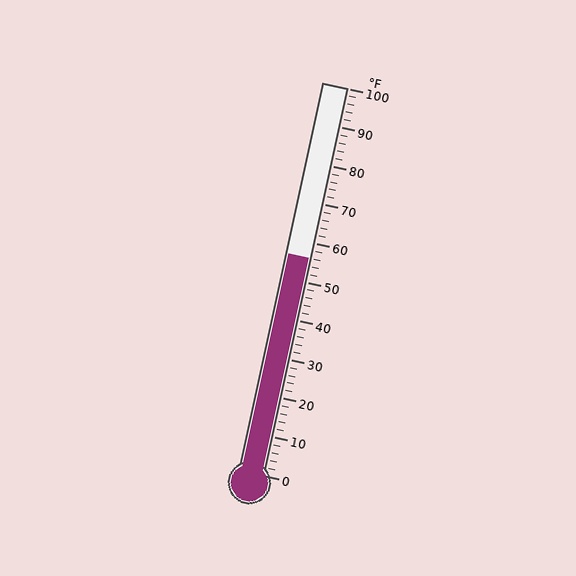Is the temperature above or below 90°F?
The temperature is below 90°F.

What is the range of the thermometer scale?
The thermometer scale ranges from 0°F to 100°F.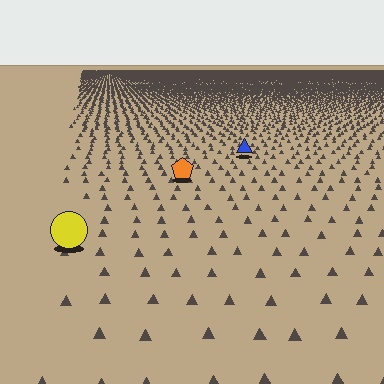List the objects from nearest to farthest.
From nearest to farthest: the yellow circle, the orange pentagon, the blue triangle.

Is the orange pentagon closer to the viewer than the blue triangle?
Yes. The orange pentagon is closer — you can tell from the texture gradient: the ground texture is coarser near it.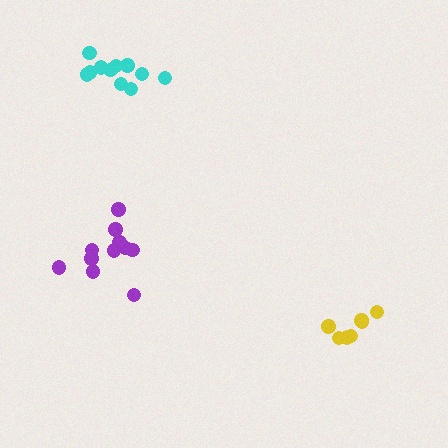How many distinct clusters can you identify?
There are 3 distinct clusters.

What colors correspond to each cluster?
The clusters are colored: cyan, purple, yellow.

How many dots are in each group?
Group 1: 11 dots, Group 2: 11 dots, Group 3: 7 dots (29 total).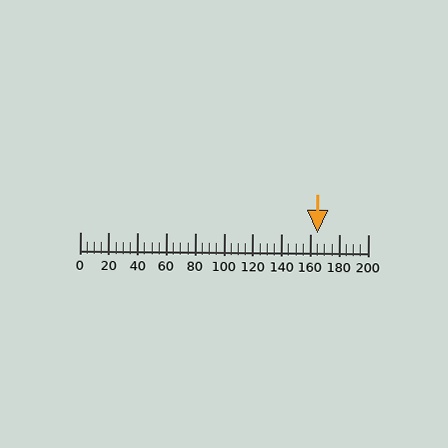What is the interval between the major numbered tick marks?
The major tick marks are spaced 20 units apart.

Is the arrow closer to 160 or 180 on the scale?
The arrow is closer to 160.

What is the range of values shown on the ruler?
The ruler shows values from 0 to 200.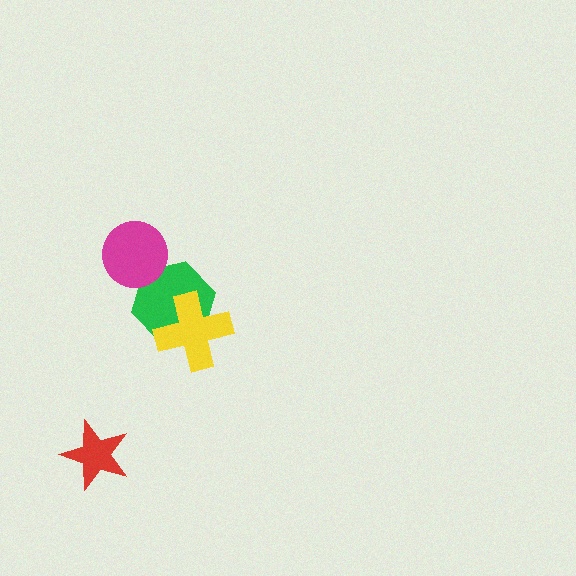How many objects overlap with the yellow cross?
1 object overlaps with the yellow cross.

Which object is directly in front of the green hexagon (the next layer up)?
The yellow cross is directly in front of the green hexagon.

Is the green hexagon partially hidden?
Yes, it is partially covered by another shape.